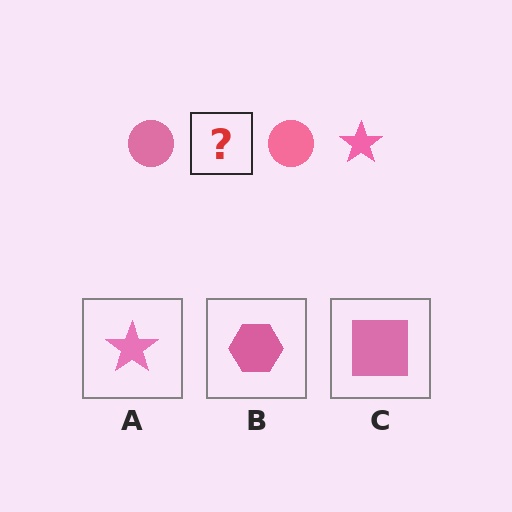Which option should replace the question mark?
Option A.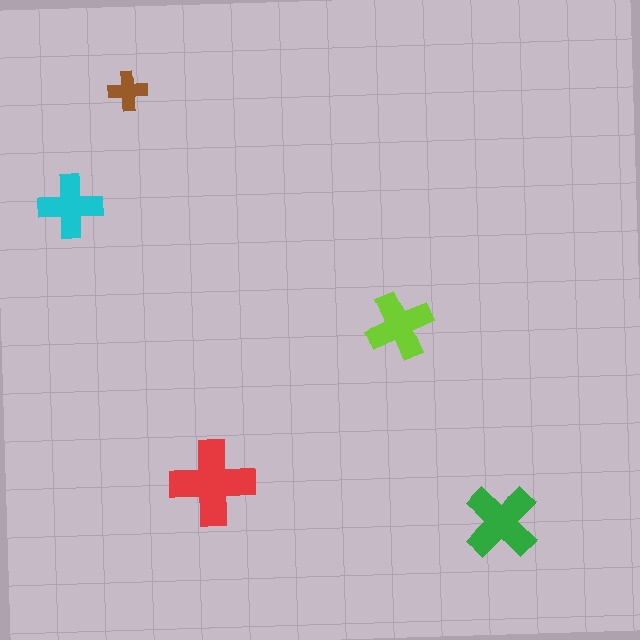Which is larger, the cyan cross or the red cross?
The red one.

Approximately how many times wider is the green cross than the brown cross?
About 2 times wider.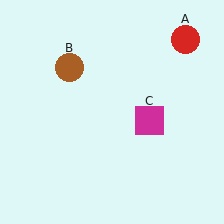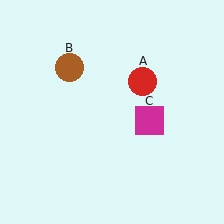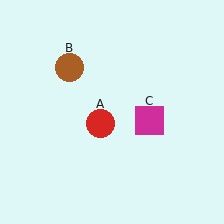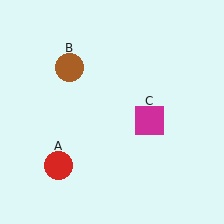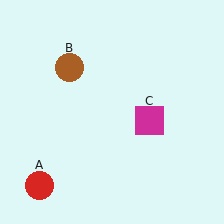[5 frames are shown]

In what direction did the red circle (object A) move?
The red circle (object A) moved down and to the left.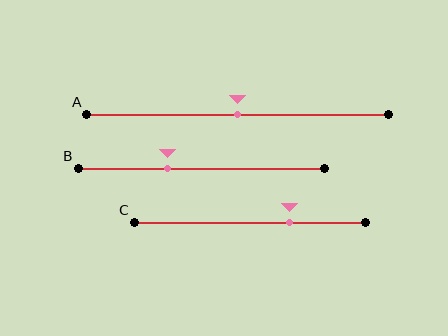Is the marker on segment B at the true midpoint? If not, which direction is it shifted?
No, the marker on segment B is shifted to the left by about 14% of the segment length.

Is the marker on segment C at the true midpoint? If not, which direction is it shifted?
No, the marker on segment C is shifted to the right by about 17% of the segment length.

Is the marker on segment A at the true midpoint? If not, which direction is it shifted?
Yes, the marker on segment A is at the true midpoint.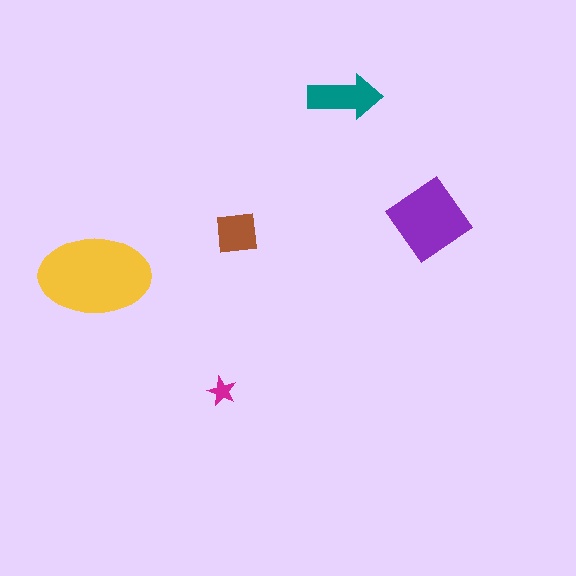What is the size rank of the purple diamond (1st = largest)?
2nd.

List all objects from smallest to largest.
The magenta star, the brown square, the teal arrow, the purple diamond, the yellow ellipse.